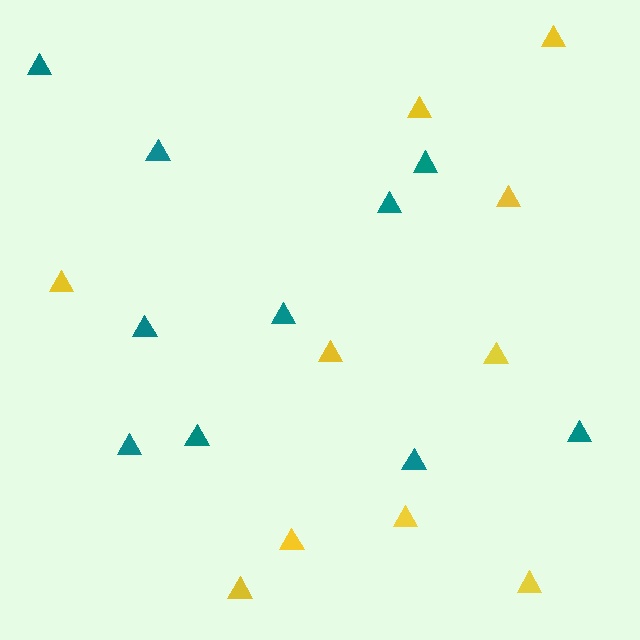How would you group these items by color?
There are 2 groups: one group of teal triangles (10) and one group of yellow triangles (10).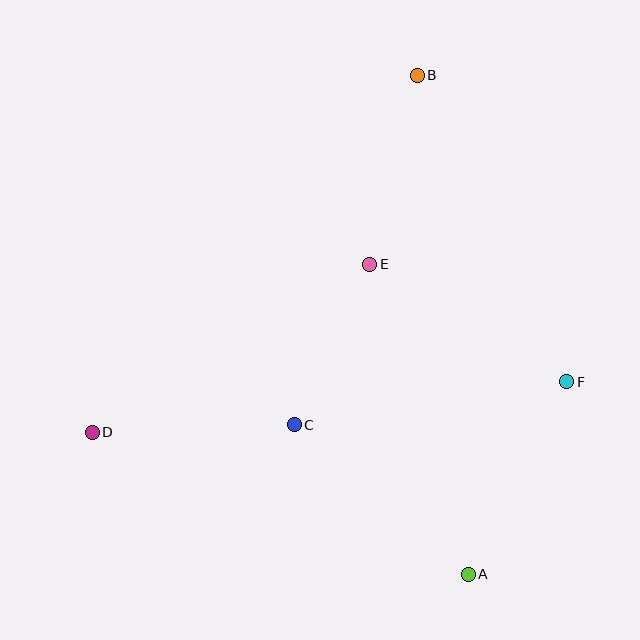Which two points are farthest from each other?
Points A and B are farthest from each other.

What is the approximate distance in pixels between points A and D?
The distance between A and D is approximately 402 pixels.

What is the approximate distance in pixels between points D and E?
The distance between D and E is approximately 324 pixels.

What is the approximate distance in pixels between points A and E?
The distance between A and E is approximately 325 pixels.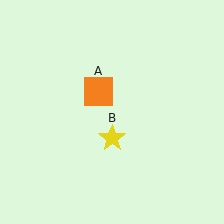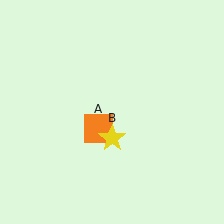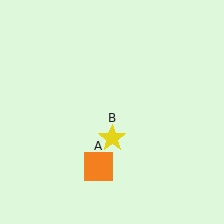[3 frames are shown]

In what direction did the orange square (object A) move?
The orange square (object A) moved down.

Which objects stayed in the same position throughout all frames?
Yellow star (object B) remained stationary.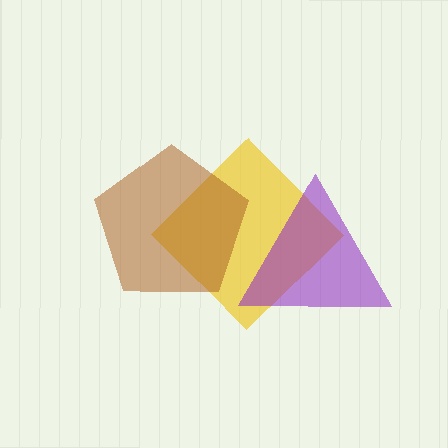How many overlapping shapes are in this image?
There are 3 overlapping shapes in the image.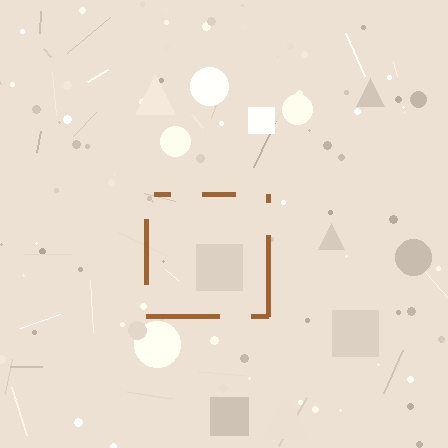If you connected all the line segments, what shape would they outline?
They would outline a square.